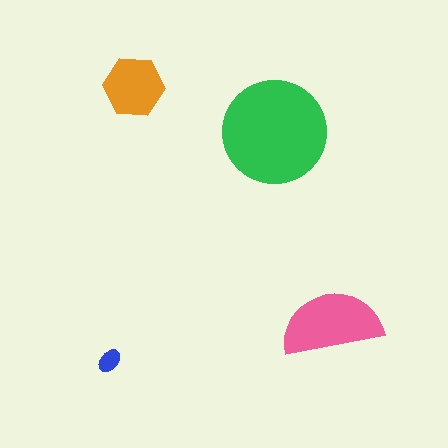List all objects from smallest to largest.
The blue ellipse, the orange hexagon, the pink semicircle, the green circle.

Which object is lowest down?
The blue ellipse is bottommost.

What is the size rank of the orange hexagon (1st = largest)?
3rd.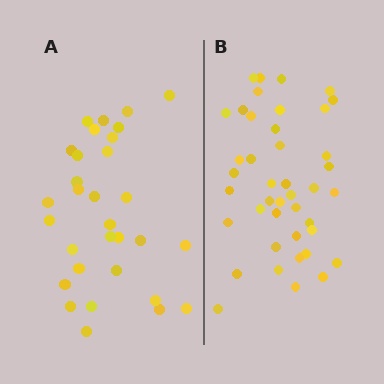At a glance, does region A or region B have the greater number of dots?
Region B (the right region) has more dots.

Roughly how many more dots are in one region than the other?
Region B has roughly 12 or so more dots than region A.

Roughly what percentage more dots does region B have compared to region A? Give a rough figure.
About 35% more.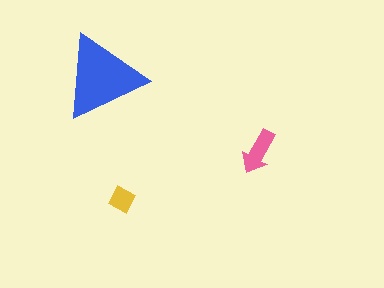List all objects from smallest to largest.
The yellow diamond, the pink arrow, the blue triangle.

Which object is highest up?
The blue triangle is topmost.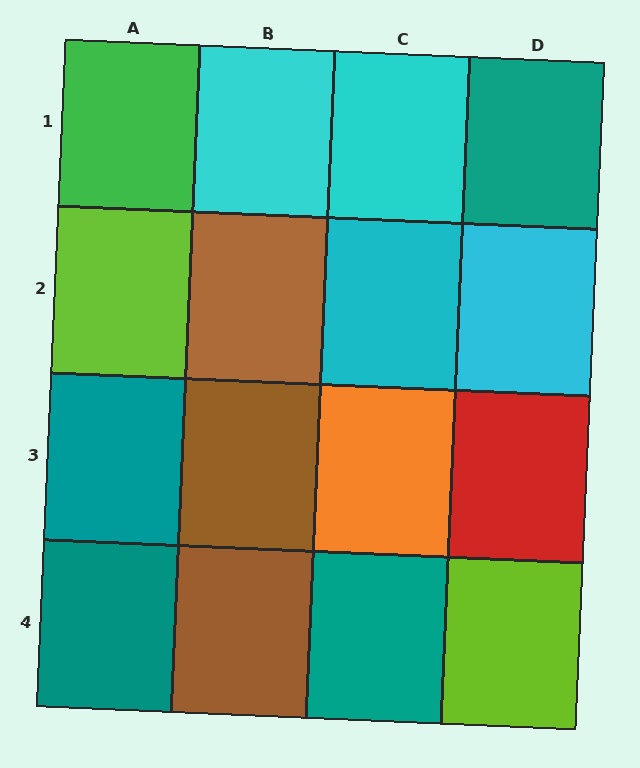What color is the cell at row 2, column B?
Brown.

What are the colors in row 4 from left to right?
Teal, brown, teal, lime.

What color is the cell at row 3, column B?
Brown.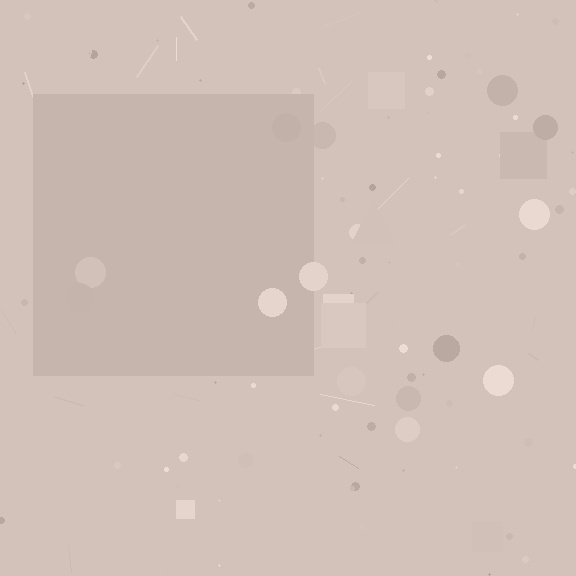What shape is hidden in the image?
A square is hidden in the image.